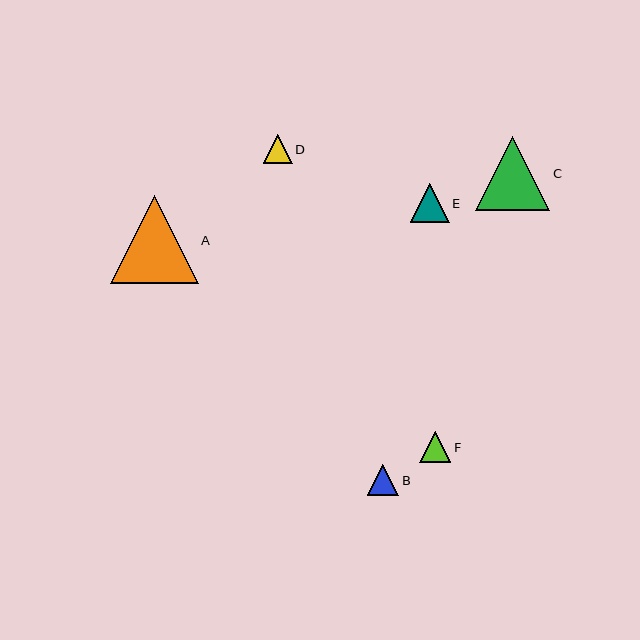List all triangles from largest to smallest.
From largest to smallest: A, C, E, B, F, D.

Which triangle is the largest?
Triangle A is the largest with a size of approximately 88 pixels.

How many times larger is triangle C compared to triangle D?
Triangle C is approximately 2.5 times the size of triangle D.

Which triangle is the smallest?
Triangle D is the smallest with a size of approximately 29 pixels.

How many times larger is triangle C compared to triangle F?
Triangle C is approximately 2.4 times the size of triangle F.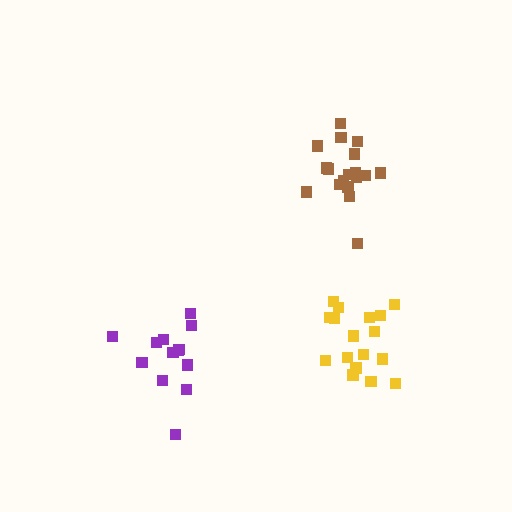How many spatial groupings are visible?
There are 3 spatial groupings.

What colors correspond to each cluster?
The clusters are colored: brown, purple, yellow.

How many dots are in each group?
Group 1: 18 dots, Group 2: 13 dots, Group 3: 17 dots (48 total).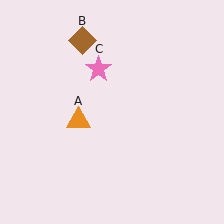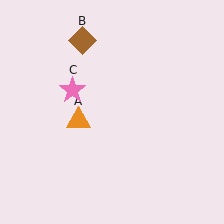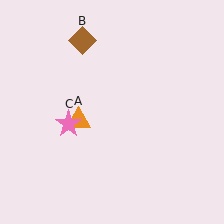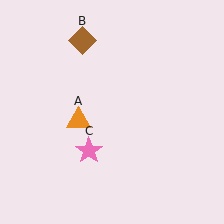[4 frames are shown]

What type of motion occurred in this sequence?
The pink star (object C) rotated counterclockwise around the center of the scene.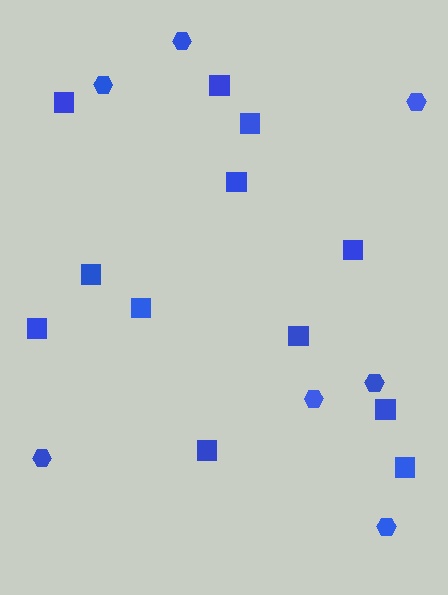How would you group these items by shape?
There are 2 groups: one group of squares (12) and one group of hexagons (7).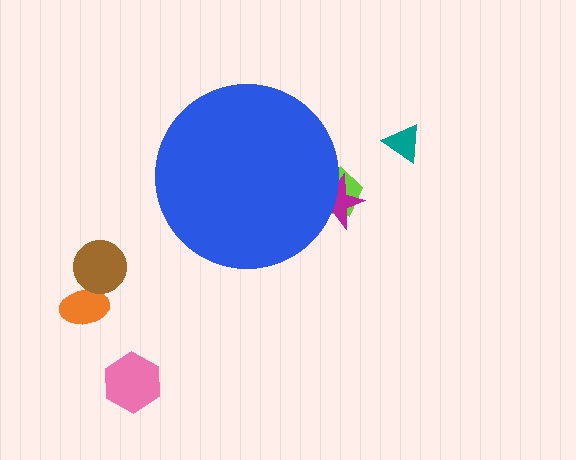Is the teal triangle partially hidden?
No, the teal triangle is fully visible.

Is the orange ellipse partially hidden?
No, the orange ellipse is fully visible.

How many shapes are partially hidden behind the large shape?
2 shapes are partially hidden.